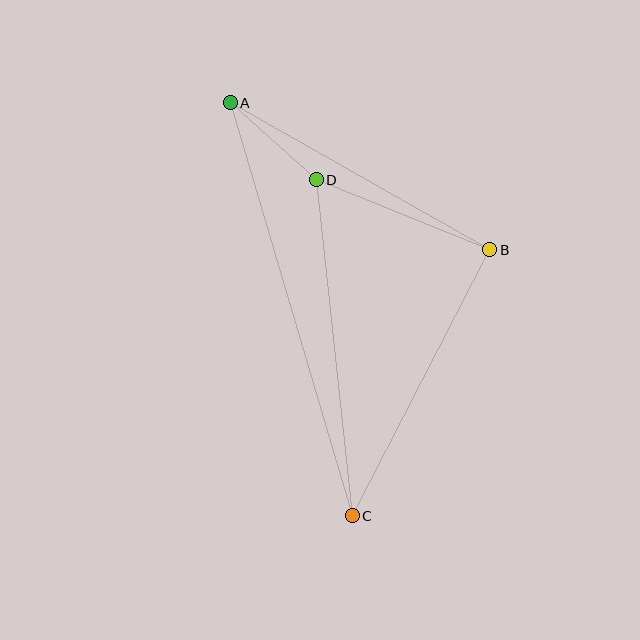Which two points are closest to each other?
Points A and D are closest to each other.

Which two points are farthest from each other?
Points A and C are farthest from each other.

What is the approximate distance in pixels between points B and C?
The distance between B and C is approximately 299 pixels.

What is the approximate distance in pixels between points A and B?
The distance between A and B is approximately 298 pixels.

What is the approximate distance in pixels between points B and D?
The distance between B and D is approximately 187 pixels.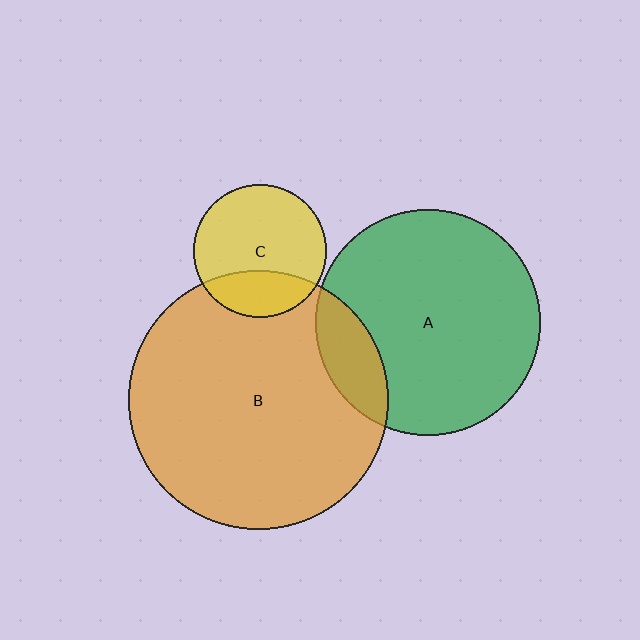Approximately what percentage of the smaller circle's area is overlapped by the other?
Approximately 30%.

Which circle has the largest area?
Circle B (orange).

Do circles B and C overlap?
Yes.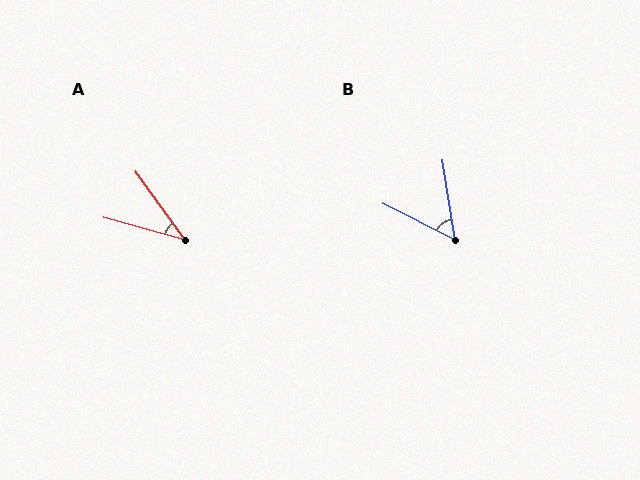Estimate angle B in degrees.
Approximately 55 degrees.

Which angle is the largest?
B, at approximately 55 degrees.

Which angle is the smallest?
A, at approximately 39 degrees.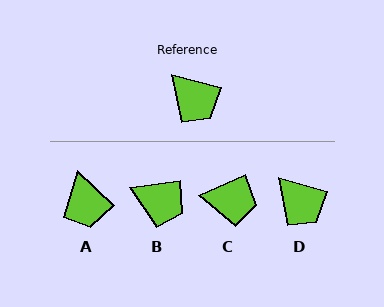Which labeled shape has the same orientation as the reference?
D.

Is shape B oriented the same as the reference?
No, it is off by about 23 degrees.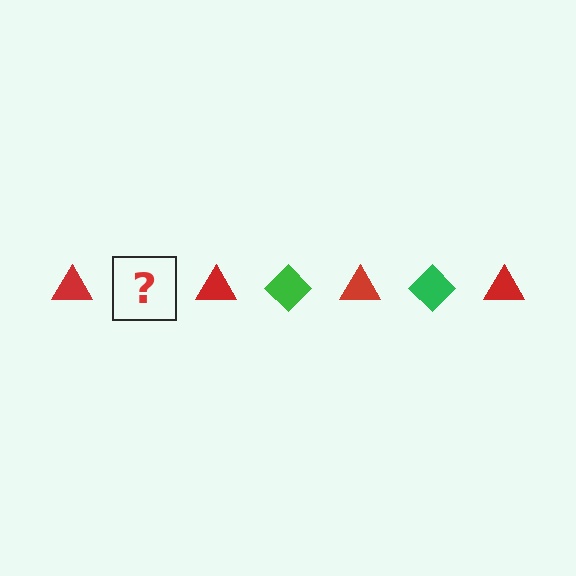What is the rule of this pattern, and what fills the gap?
The rule is that the pattern alternates between red triangle and green diamond. The gap should be filled with a green diamond.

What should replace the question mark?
The question mark should be replaced with a green diamond.